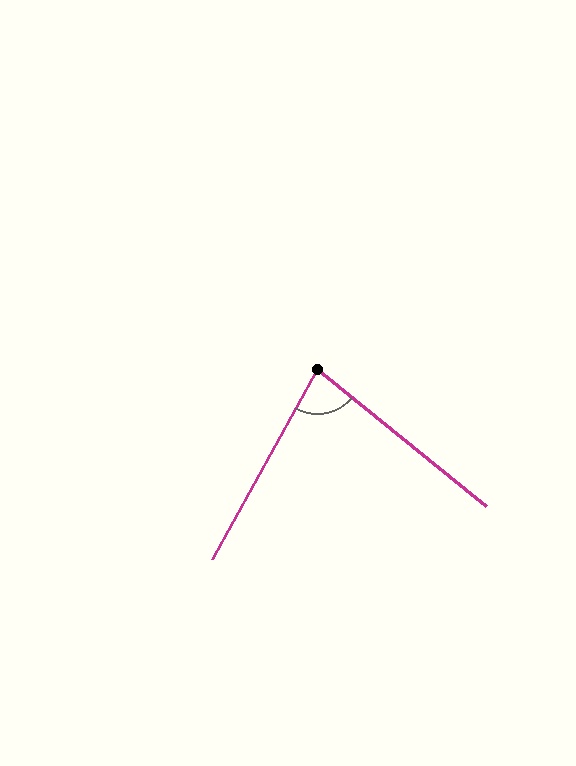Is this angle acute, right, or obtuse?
It is acute.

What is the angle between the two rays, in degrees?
Approximately 80 degrees.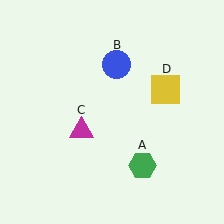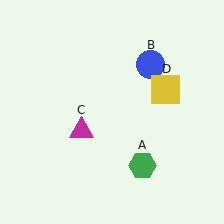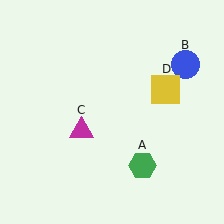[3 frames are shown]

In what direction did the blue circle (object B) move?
The blue circle (object B) moved right.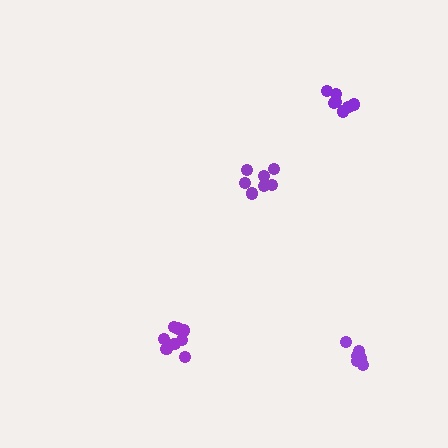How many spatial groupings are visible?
There are 4 spatial groupings.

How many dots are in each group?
Group 1: 7 dots, Group 2: 6 dots, Group 3: 7 dots, Group 4: 8 dots (28 total).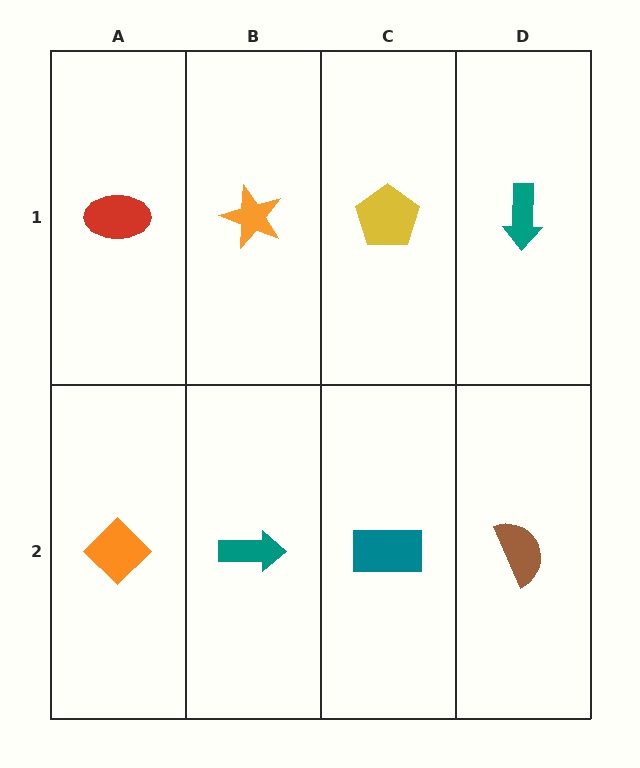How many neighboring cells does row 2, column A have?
2.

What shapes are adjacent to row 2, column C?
A yellow pentagon (row 1, column C), a teal arrow (row 2, column B), a brown semicircle (row 2, column D).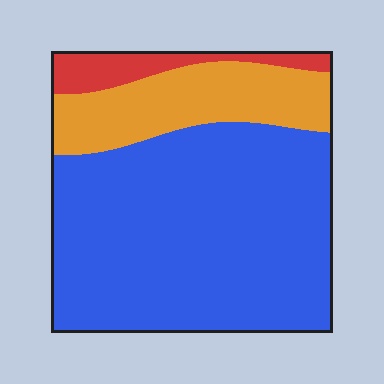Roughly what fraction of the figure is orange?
Orange covers about 20% of the figure.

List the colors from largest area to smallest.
From largest to smallest: blue, orange, red.